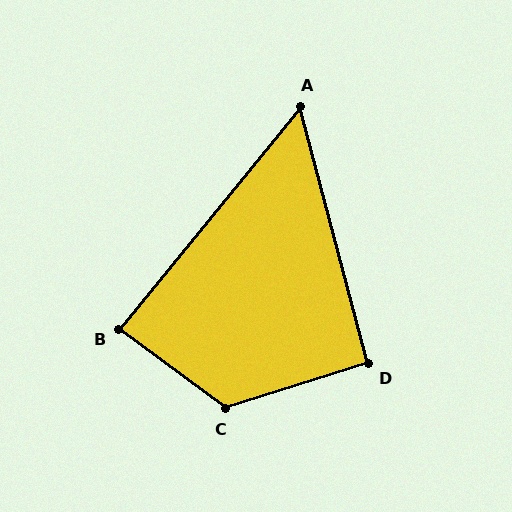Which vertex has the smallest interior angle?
A, at approximately 54 degrees.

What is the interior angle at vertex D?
Approximately 93 degrees (approximately right).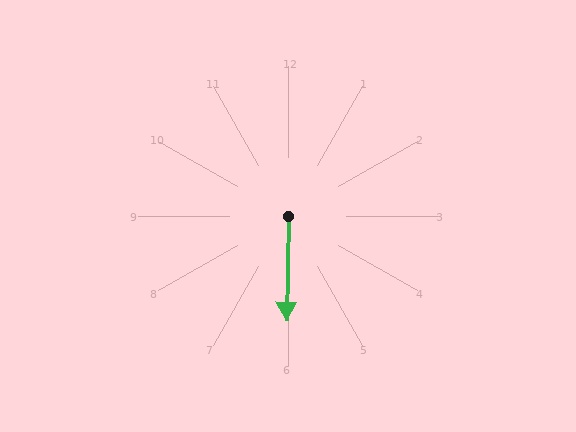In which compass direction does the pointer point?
South.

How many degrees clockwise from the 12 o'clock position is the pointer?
Approximately 181 degrees.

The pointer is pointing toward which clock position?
Roughly 6 o'clock.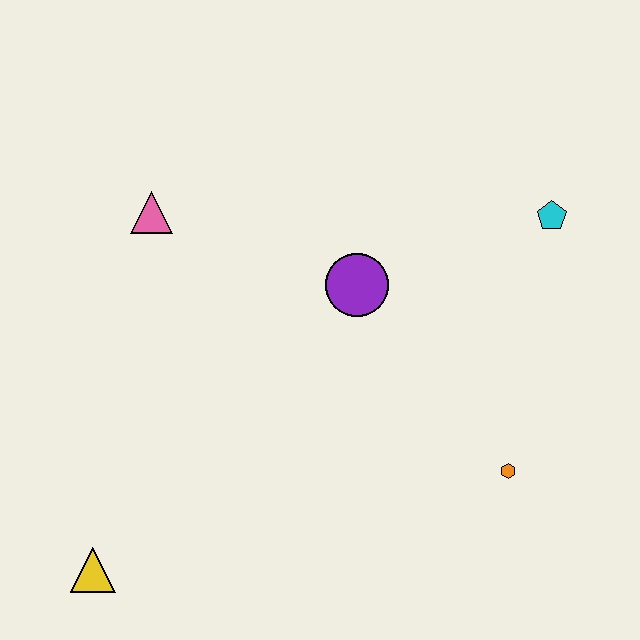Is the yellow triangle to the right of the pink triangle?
No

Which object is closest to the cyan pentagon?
The purple circle is closest to the cyan pentagon.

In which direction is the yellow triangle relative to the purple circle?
The yellow triangle is below the purple circle.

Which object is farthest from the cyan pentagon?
The yellow triangle is farthest from the cyan pentagon.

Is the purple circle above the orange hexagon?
Yes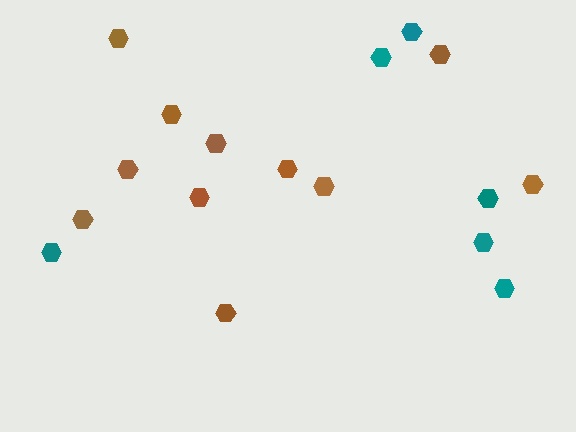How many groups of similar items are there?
There are 2 groups: one group of teal hexagons (6) and one group of brown hexagons (11).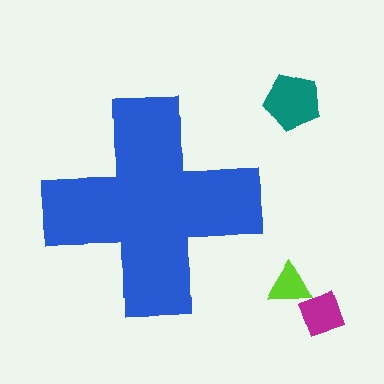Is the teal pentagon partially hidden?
No, the teal pentagon is fully visible.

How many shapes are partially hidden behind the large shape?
0 shapes are partially hidden.